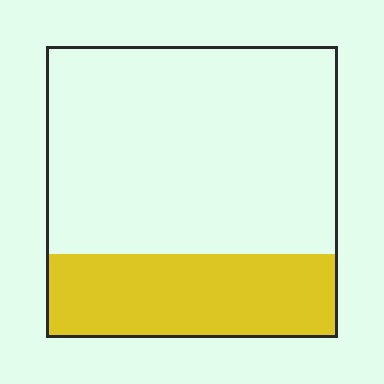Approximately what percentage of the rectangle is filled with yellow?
Approximately 30%.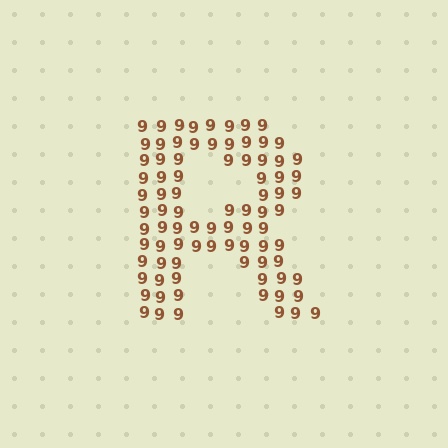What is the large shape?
The large shape is the letter R.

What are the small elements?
The small elements are digit 9's.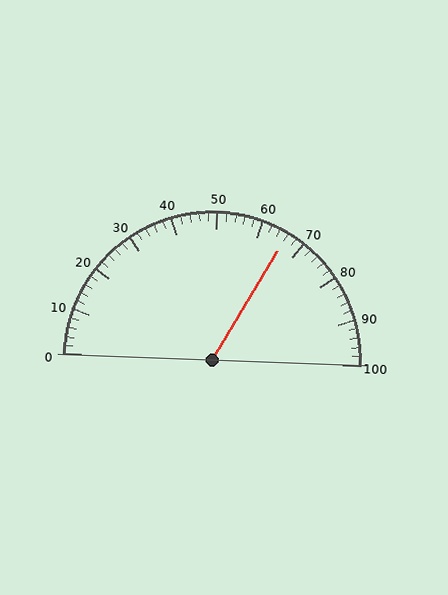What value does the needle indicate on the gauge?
The needle indicates approximately 66.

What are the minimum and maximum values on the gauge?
The gauge ranges from 0 to 100.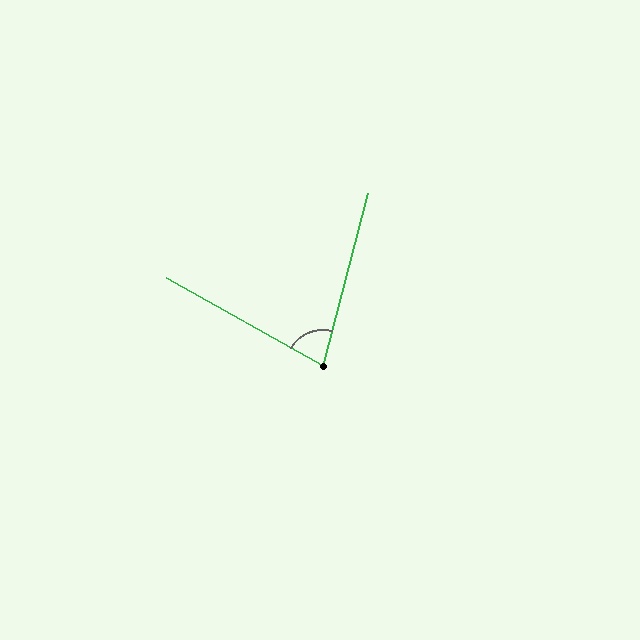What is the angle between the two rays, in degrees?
Approximately 75 degrees.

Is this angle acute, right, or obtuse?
It is acute.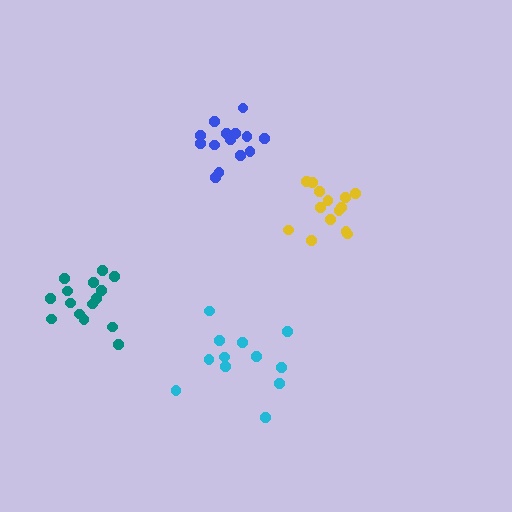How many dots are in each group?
Group 1: 15 dots, Group 2: 14 dots, Group 3: 14 dots, Group 4: 12 dots (55 total).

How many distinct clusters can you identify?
There are 4 distinct clusters.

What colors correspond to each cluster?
The clusters are colored: teal, blue, yellow, cyan.